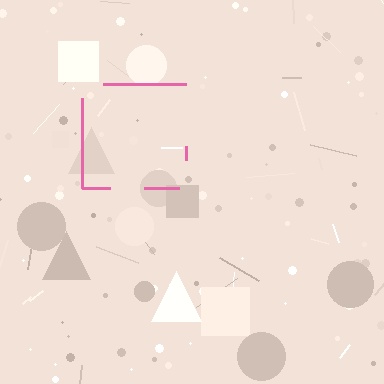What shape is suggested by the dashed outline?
The dashed outline suggests a square.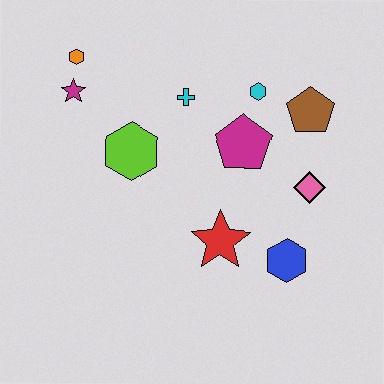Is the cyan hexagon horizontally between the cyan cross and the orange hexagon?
No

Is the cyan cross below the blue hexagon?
No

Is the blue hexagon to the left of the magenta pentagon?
No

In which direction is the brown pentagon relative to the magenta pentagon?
The brown pentagon is to the right of the magenta pentagon.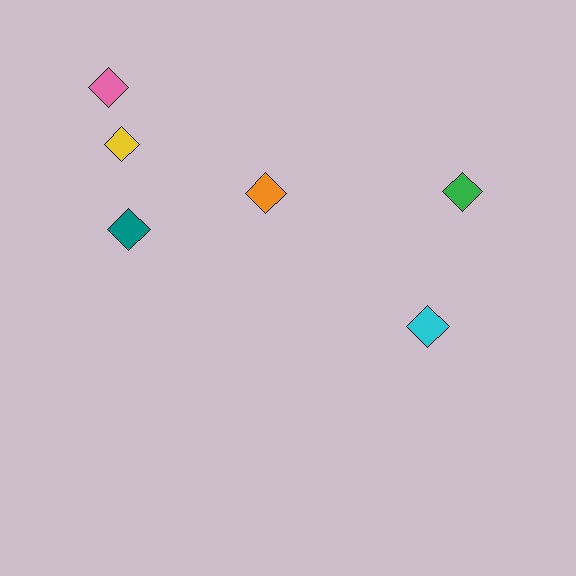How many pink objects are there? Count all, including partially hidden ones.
There is 1 pink object.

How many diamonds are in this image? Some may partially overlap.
There are 6 diamonds.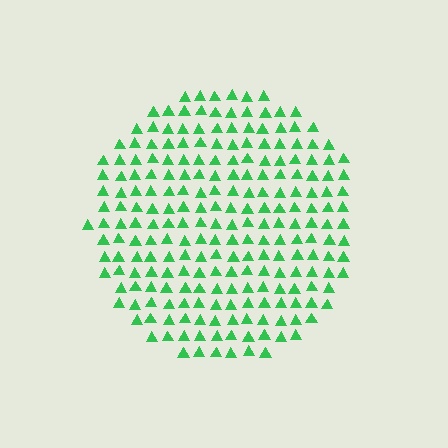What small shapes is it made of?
It is made of small triangles.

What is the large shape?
The large shape is a circle.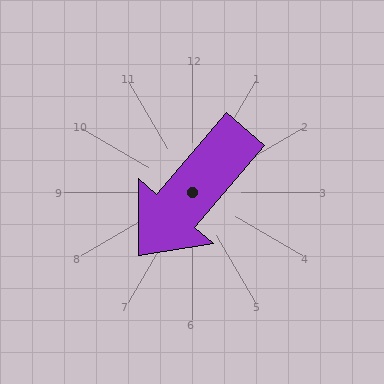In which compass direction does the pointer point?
Southwest.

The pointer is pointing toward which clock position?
Roughly 7 o'clock.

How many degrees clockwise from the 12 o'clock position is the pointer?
Approximately 220 degrees.